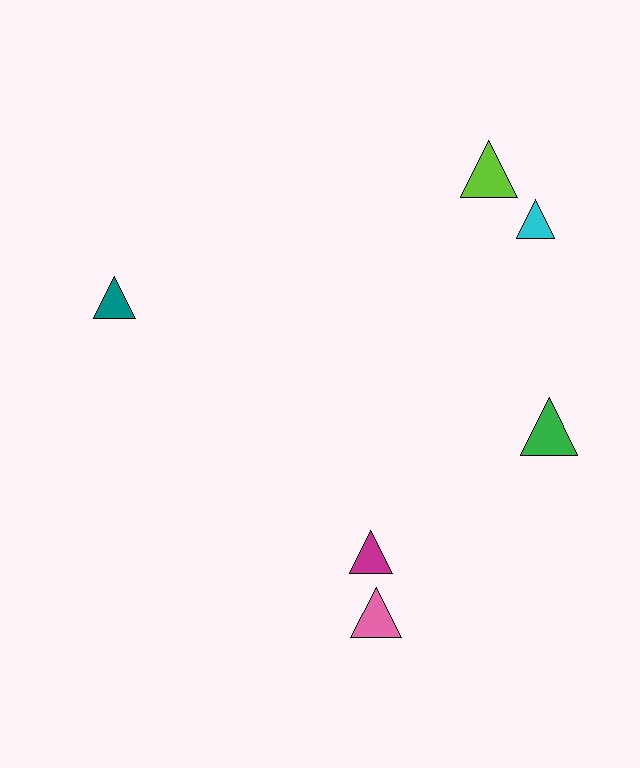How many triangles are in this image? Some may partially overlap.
There are 6 triangles.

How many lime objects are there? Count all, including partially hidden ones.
There is 1 lime object.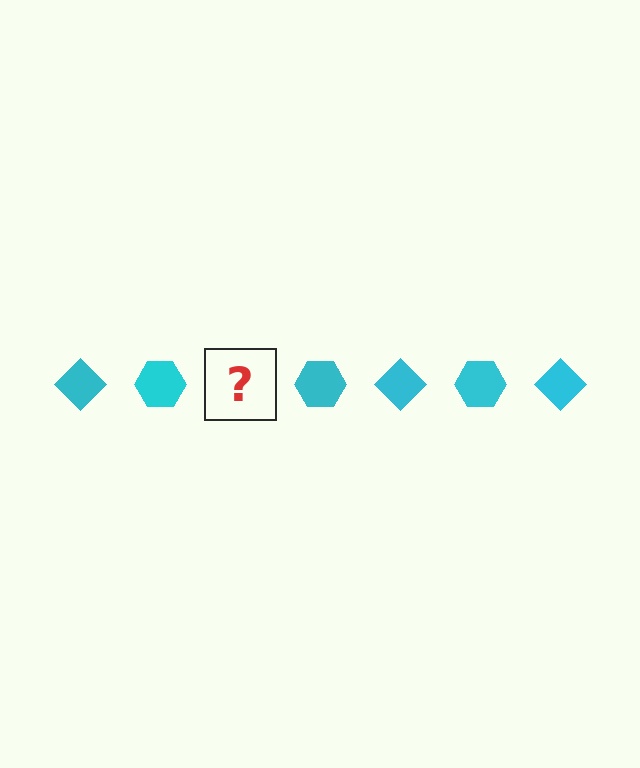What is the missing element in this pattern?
The missing element is a cyan diamond.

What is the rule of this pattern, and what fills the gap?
The rule is that the pattern cycles through diamond, hexagon shapes in cyan. The gap should be filled with a cyan diamond.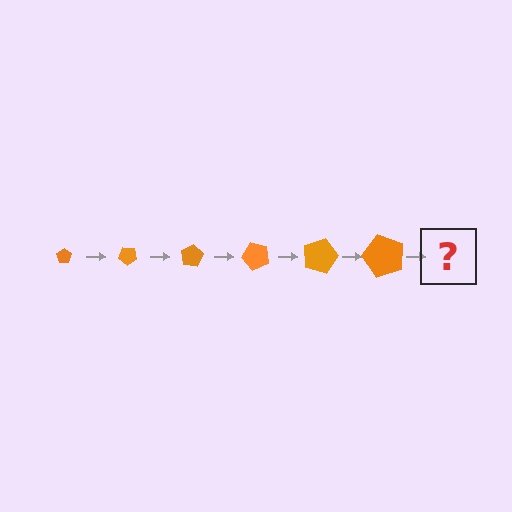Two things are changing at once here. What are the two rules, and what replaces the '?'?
The two rules are that the pentagon grows larger each step and it rotates 40 degrees each step. The '?' should be a pentagon, larger than the previous one and rotated 240 degrees from the start.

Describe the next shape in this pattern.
It should be a pentagon, larger than the previous one and rotated 240 degrees from the start.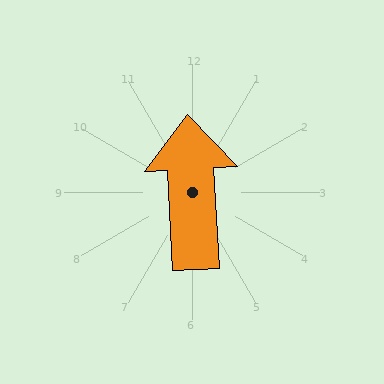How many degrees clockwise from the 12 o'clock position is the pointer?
Approximately 357 degrees.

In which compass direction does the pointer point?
North.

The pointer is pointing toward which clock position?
Roughly 12 o'clock.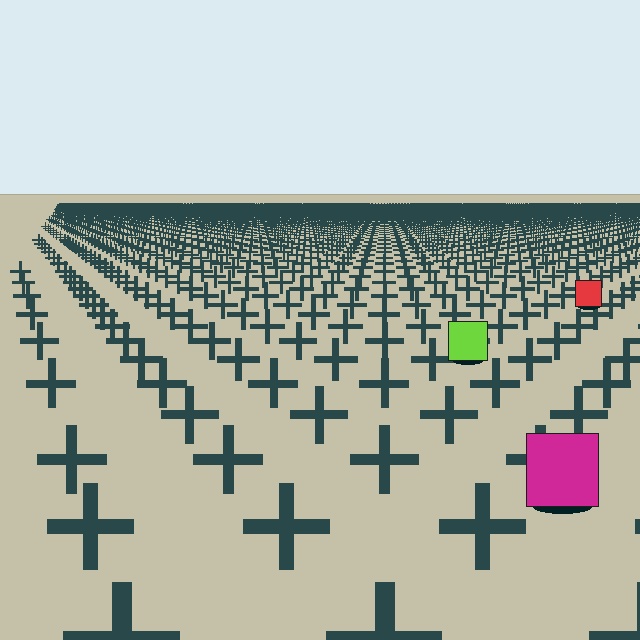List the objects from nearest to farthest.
From nearest to farthest: the magenta square, the lime square, the red square.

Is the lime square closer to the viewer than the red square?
Yes. The lime square is closer — you can tell from the texture gradient: the ground texture is coarser near it.